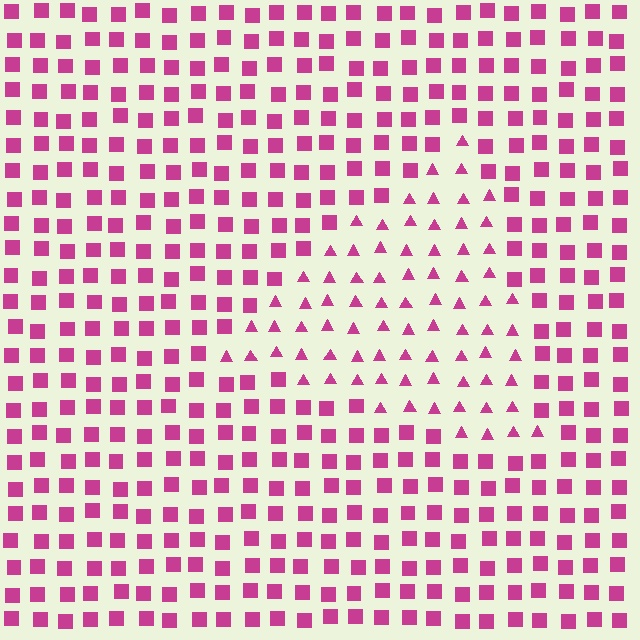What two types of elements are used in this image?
The image uses triangles inside the triangle region and squares outside it.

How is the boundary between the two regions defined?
The boundary is defined by a change in element shape: triangles inside vs. squares outside. All elements share the same color and spacing.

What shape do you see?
I see a triangle.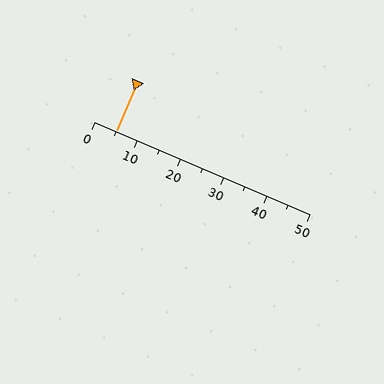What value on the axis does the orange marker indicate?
The marker indicates approximately 5.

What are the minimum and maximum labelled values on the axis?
The axis runs from 0 to 50.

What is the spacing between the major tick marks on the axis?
The major ticks are spaced 10 apart.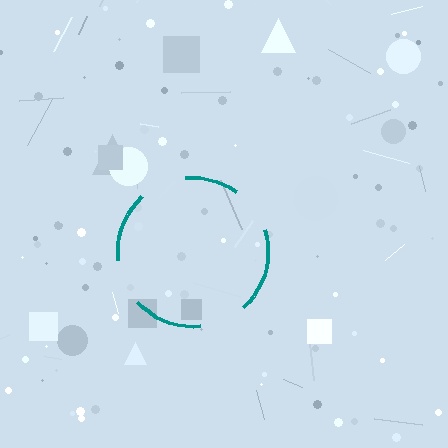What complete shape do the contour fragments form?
The contour fragments form a circle.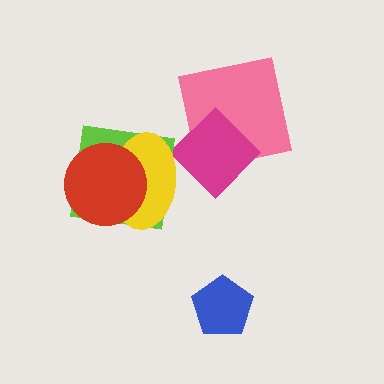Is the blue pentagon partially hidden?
No, no other shape covers it.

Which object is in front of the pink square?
The magenta diamond is in front of the pink square.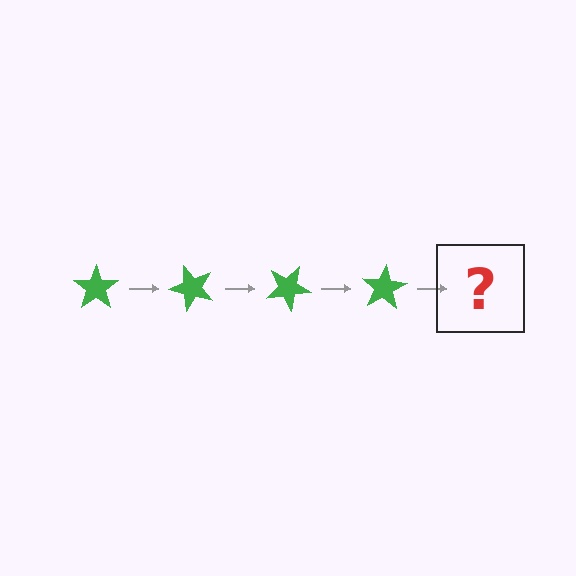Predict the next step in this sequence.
The next step is a green star rotated 200 degrees.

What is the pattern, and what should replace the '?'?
The pattern is that the star rotates 50 degrees each step. The '?' should be a green star rotated 200 degrees.